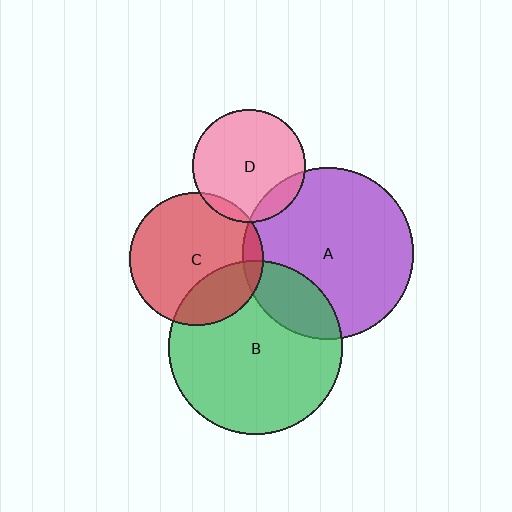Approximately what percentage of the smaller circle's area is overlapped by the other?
Approximately 15%.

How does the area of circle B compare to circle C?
Approximately 1.7 times.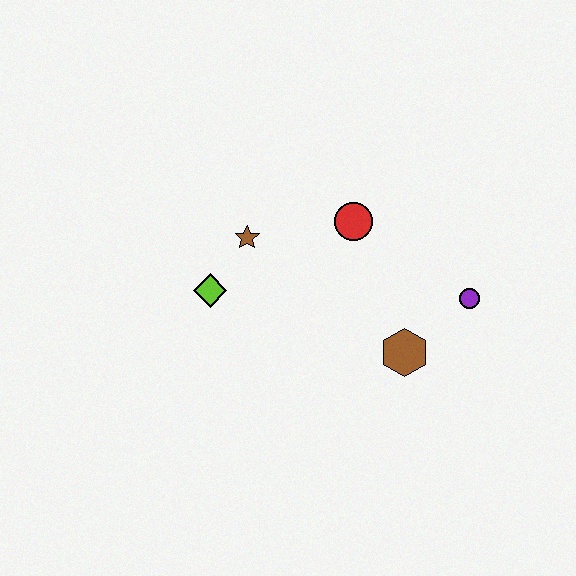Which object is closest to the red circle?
The brown star is closest to the red circle.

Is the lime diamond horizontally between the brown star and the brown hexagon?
No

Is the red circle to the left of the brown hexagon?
Yes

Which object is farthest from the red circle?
The lime diamond is farthest from the red circle.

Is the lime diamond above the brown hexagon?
Yes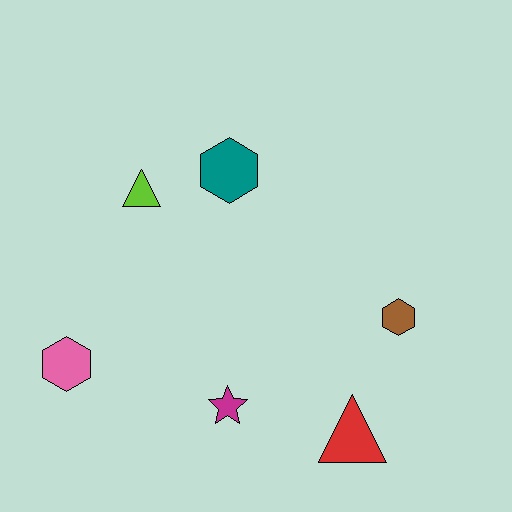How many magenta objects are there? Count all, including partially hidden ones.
There is 1 magenta object.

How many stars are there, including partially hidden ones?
There is 1 star.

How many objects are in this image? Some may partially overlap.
There are 6 objects.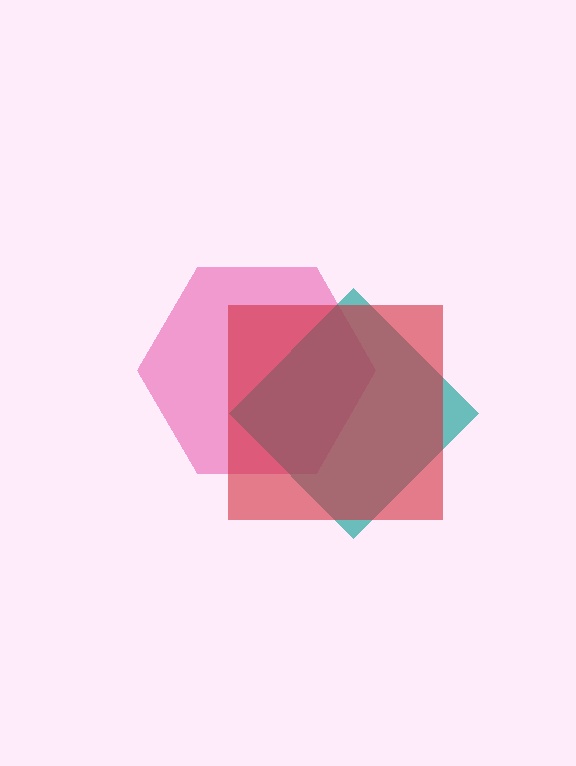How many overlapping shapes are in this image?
There are 3 overlapping shapes in the image.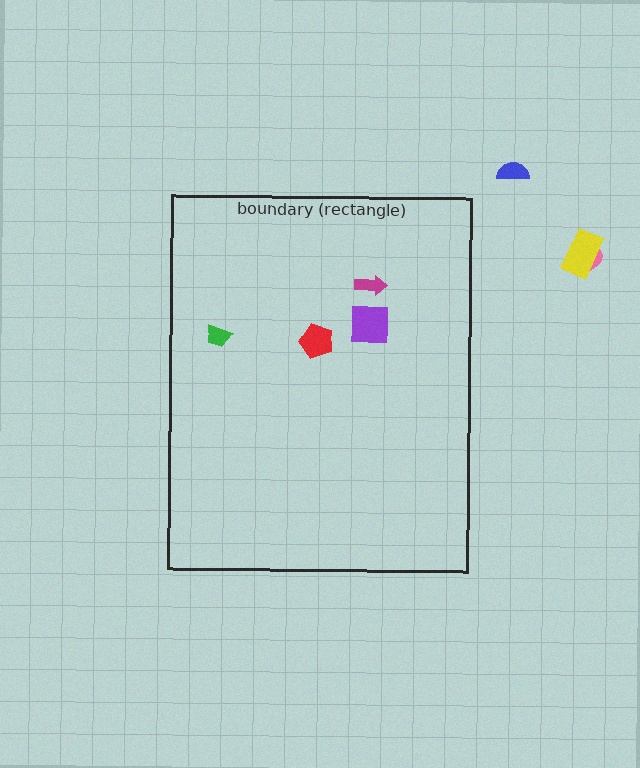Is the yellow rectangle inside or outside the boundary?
Outside.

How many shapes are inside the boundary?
4 inside, 3 outside.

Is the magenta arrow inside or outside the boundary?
Inside.